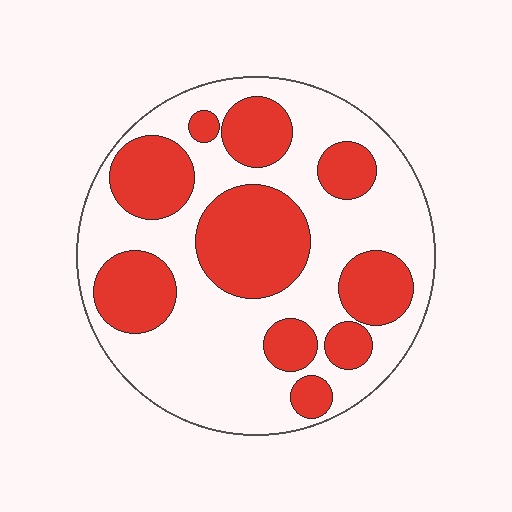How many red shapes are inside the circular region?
10.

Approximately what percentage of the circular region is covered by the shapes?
Approximately 40%.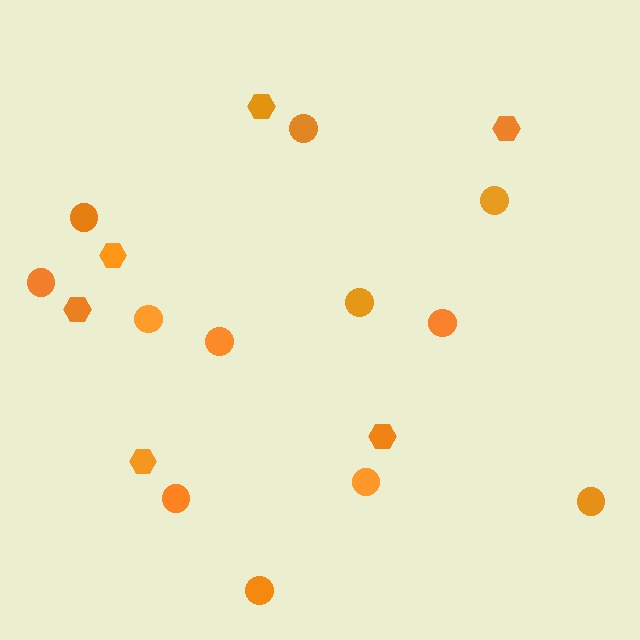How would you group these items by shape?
There are 2 groups: one group of hexagons (6) and one group of circles (12).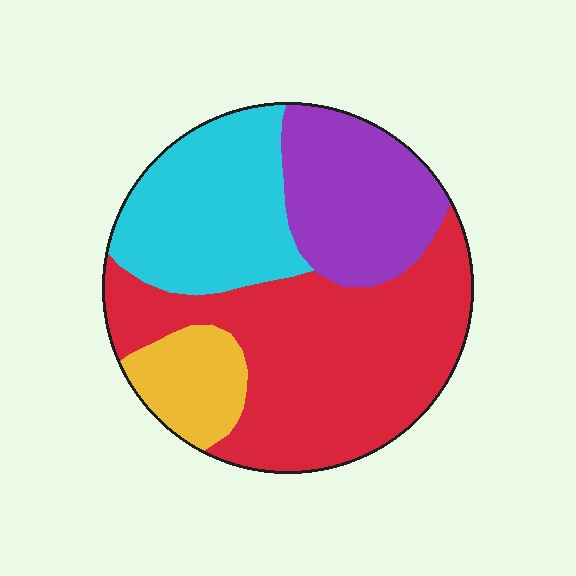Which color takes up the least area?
Yellow, at roughly 10%.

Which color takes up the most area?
Red, at roughly 45%.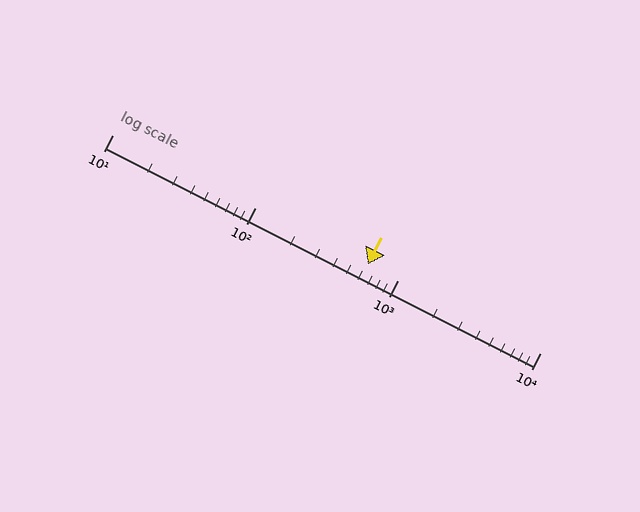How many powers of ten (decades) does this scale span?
The scale spans 3 decades, from 10 to 10000.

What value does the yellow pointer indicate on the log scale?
The pointer indicates approximately 620.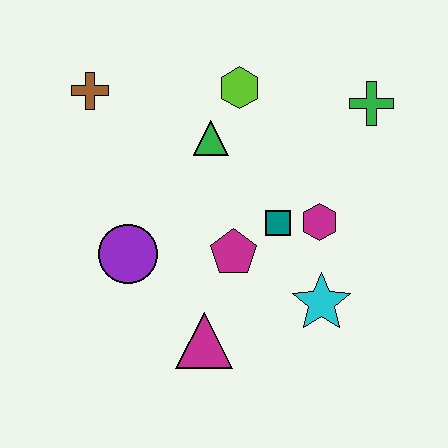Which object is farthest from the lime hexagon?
The magenta triangle is farthest from the lime hexagon.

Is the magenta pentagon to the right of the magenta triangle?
Yes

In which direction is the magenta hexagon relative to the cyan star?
The magenta hexagon is above the cyan star.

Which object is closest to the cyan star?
The magenta hexagon is closest to the cyan star.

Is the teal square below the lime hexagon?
Yes